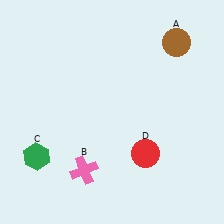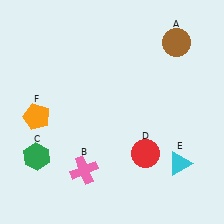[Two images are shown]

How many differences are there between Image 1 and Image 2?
There are 2 differences between the two images.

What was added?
A cyan triangle (E), an orange pentagon (F) were added in Image 2.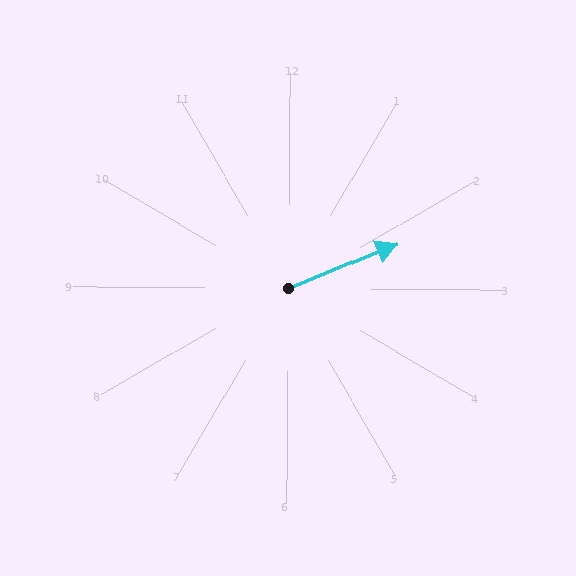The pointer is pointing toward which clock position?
Roughly 2 o'clock.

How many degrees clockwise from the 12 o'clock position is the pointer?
Approximately 67 degrees.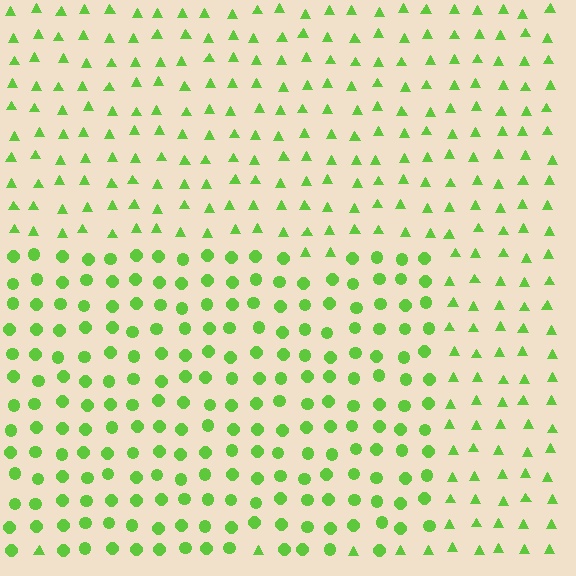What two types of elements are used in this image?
The image uses circles inside the rectangle region and triangles outside it.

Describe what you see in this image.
The image is filled with small lime elements arranged in a uniform grid. A rectangle-shaped region contains circles, while the surrounding area contains triangles. The boundary is defined purely by the change in element shape.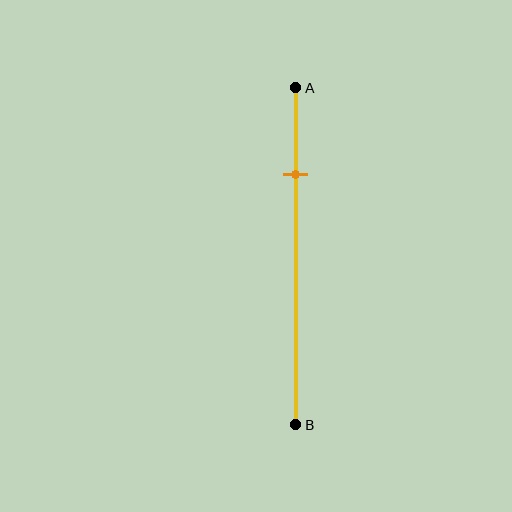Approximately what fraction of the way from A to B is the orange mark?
The orange mark is approximately 25% of the way from A to B.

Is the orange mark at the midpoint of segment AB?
No, the mark is at about 25% from A, not at the 50% midpoint.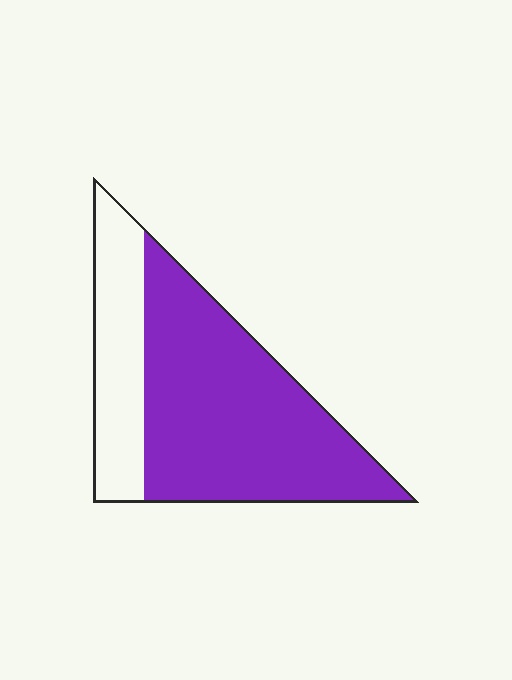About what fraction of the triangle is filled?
About three quarters (3/4).